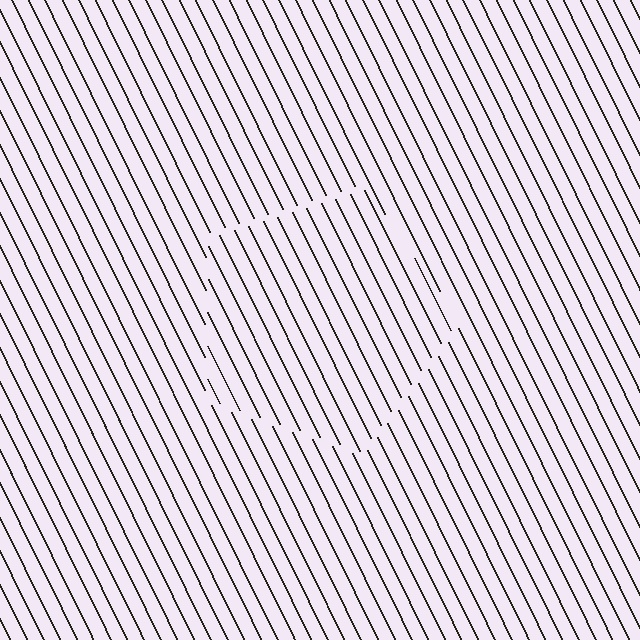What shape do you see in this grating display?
An illusory pentagon. The interior of the shape contains the same grating, shifted by half a period — the contour is defined by the phase discontinuity where line-ends from the inner and outer gratings abut.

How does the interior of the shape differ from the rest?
The interior of the shape contains the same grating, shifted by half a period — the contour is defined by the phase discontinuity where line-ends from the inner and outer gratings abut.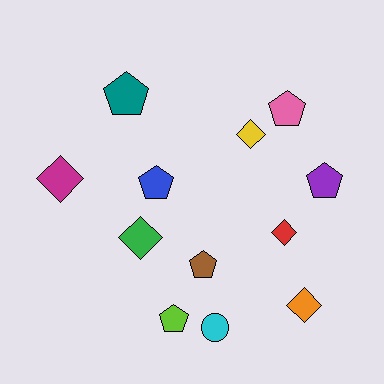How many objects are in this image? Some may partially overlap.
There are 12 objects.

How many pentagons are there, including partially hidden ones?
There are 6 pentagons.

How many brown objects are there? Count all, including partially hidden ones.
There is 1 brown object.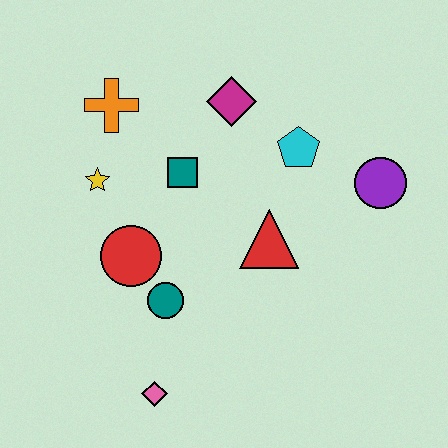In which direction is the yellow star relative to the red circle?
The yellow star is above the red circle.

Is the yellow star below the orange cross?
Yes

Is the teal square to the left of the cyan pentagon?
Yes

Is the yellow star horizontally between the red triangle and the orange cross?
No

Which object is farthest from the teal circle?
The purple circle is farthest from the teal circle.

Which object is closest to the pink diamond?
The teal circle is closest to the pink diamond.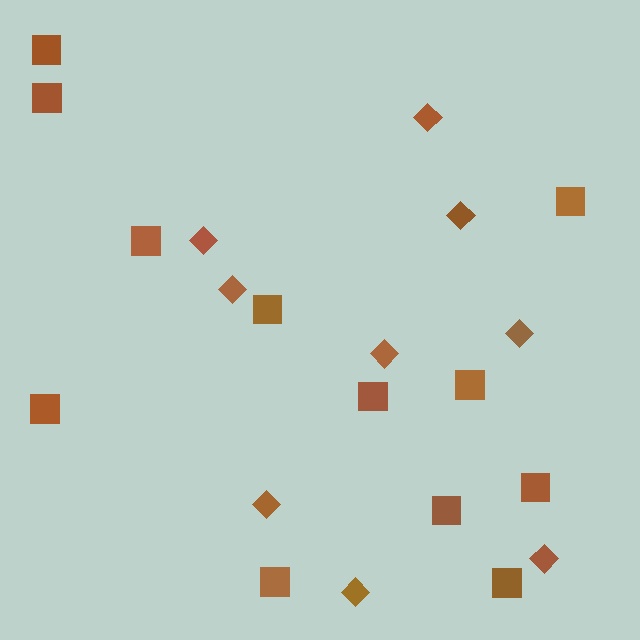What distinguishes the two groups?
There are 2 groups: one group of squares (12) and one group of diamonds (9).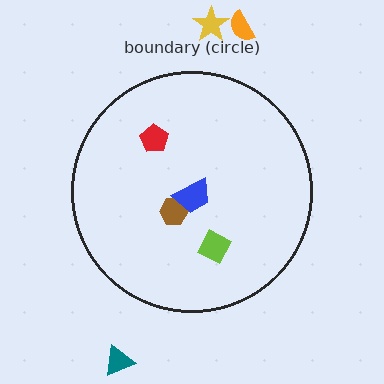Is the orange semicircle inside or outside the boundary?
Outside.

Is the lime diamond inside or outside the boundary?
Inside.